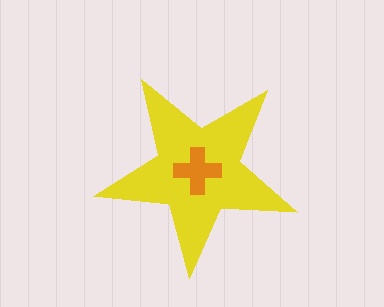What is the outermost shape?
The yellow star.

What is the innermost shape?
The orange cross.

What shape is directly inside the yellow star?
The orange cross.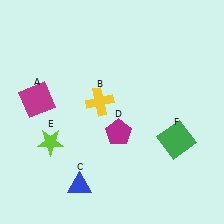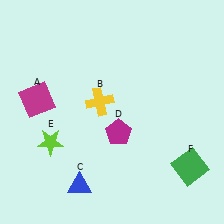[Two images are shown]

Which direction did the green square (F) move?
The green square (F) moved down.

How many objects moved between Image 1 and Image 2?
1 object moved between the two images.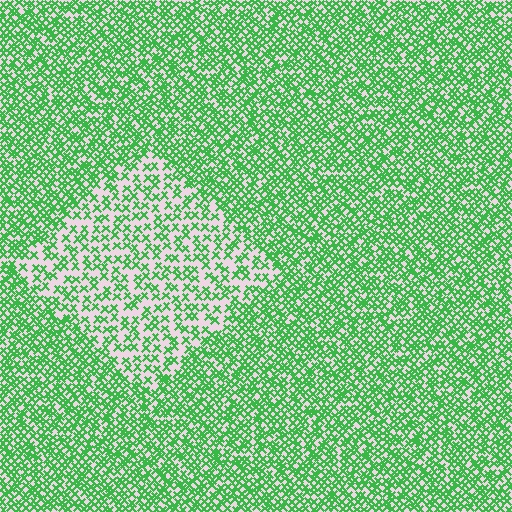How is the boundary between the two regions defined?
The boundary is defined by a change in element density (approximately 2.0x ratio). All elements are the same color, size, and shape.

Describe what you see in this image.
The image contains small green elements arranged at two different densities. A diamond-shaped region is visible where the elements are less densely packed than the surrounding area.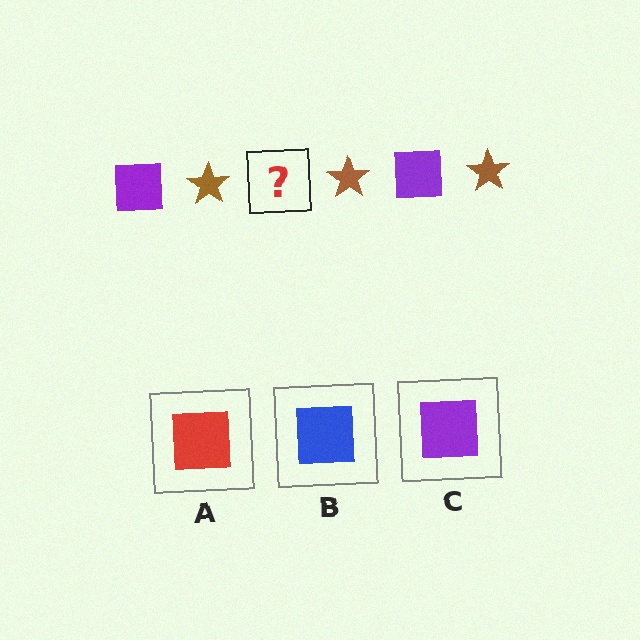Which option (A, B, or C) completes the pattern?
C.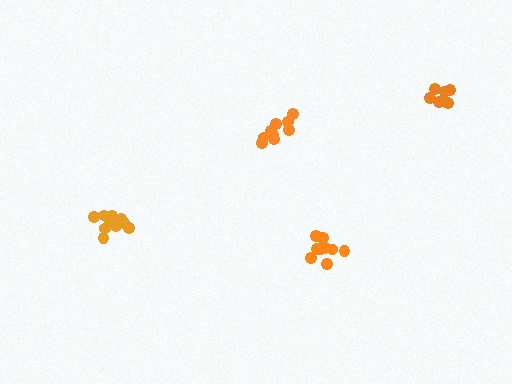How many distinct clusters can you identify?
There are 4 distinct clusters.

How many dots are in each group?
Group 1: 9 dots, Group 2: 9 dots, Group 3: 10 dots, Group 4: 6 dots (34 total).